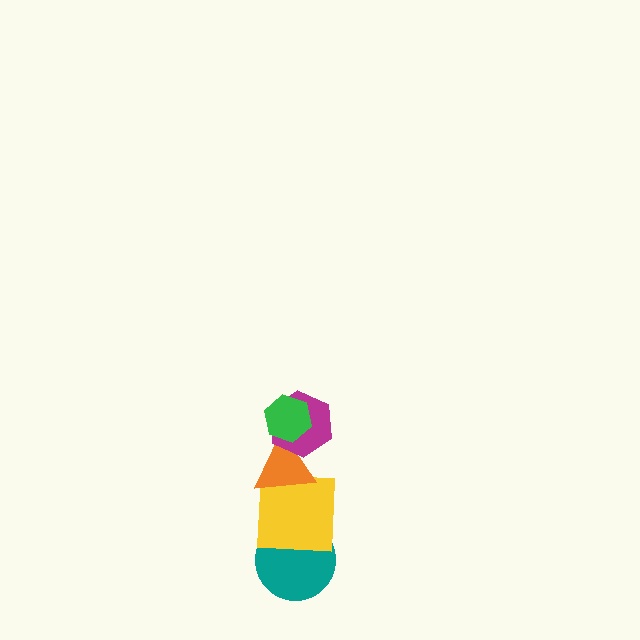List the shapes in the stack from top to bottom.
From top to bottom: the green hexagon, the magenta hexagon, the orange triangle, the yellow square, the teal circle.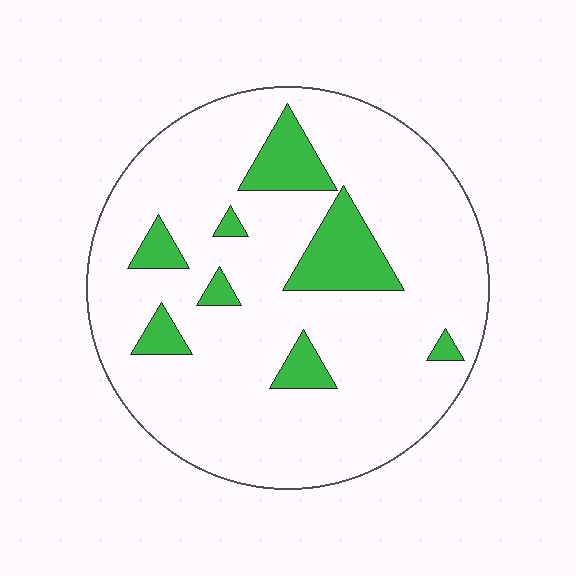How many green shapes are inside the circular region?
8.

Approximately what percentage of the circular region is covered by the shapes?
Approximately 15%.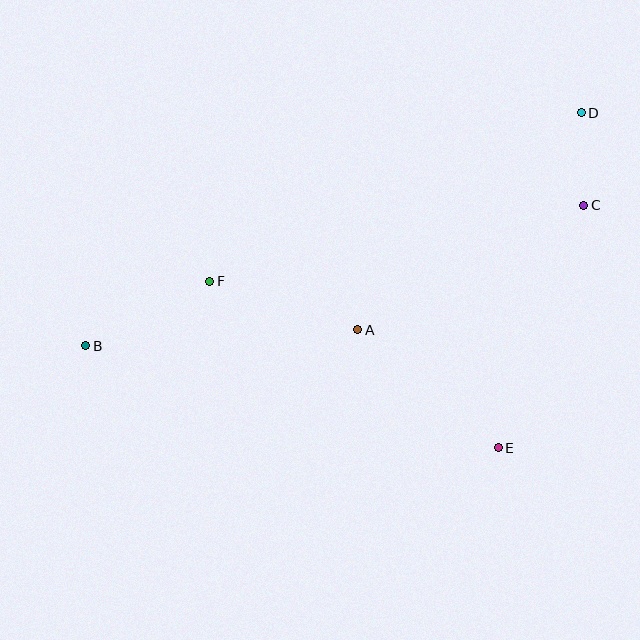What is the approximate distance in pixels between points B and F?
The distance between B and F is approximately 140 pixels.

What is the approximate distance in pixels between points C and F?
The distance between C and F is approximately 382 pixels.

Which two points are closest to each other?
Points C and D are closest to each other.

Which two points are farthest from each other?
Points B and D are farthest from each other.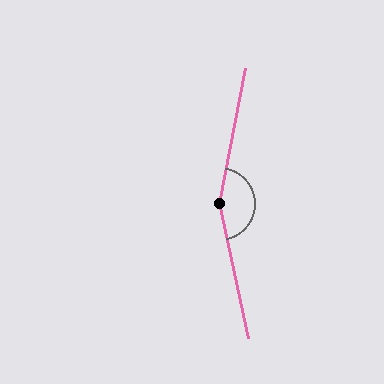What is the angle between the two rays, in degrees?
Approximately 157 degrees.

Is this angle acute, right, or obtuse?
It is obtuse.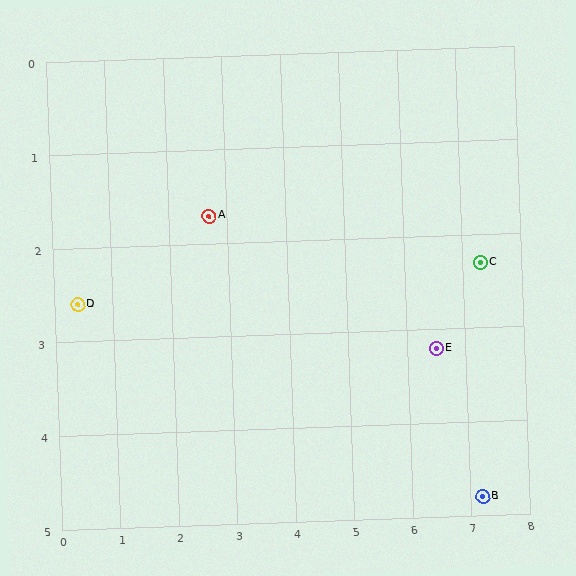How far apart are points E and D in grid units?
Points E and D are about 6.1 grid units apart.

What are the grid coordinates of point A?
Point A is at approximately (2.7, 1.7).